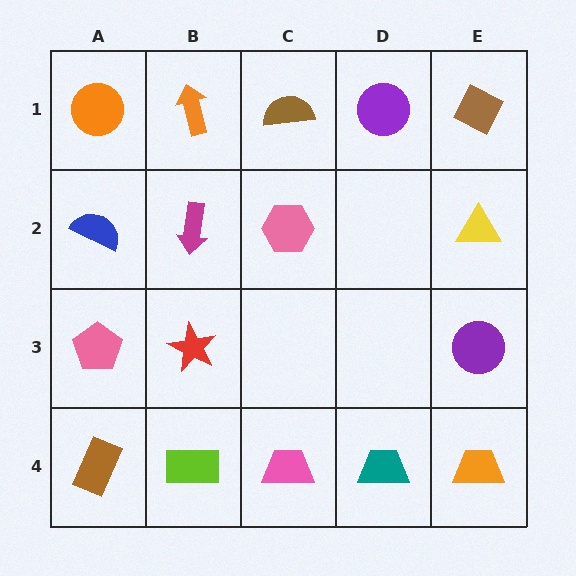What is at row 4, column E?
An orange trapezoid.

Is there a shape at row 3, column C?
No, that cell is empty.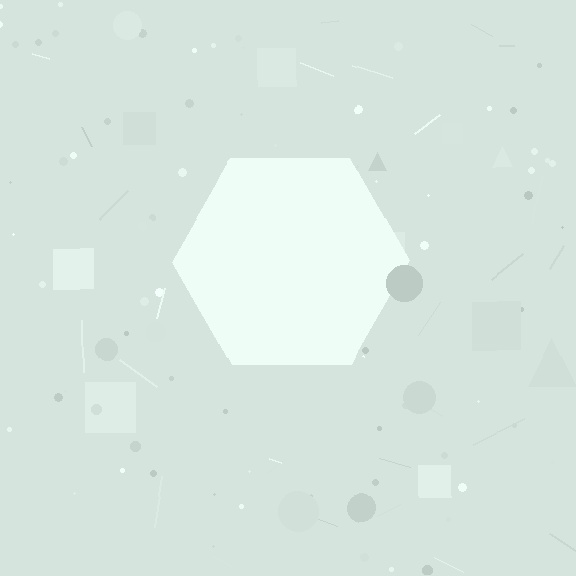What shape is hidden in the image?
A hexagon is hidden in the image.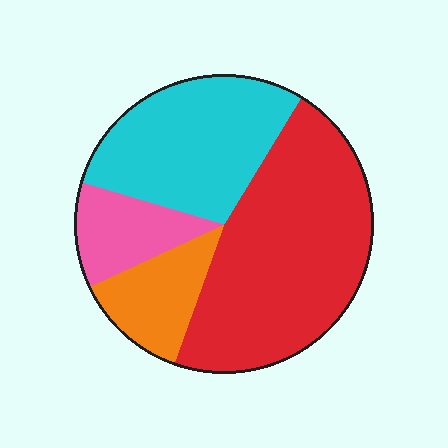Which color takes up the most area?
Red, at roughly 45%.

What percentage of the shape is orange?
Orange takes up about one eighth (1/8) of the shape.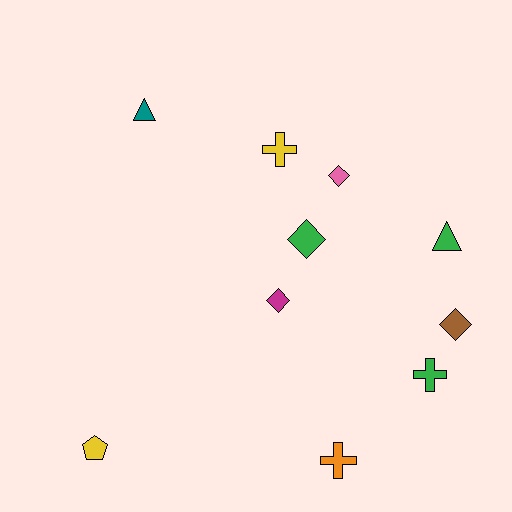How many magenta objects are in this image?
There is 1 magenta object.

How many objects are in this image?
There are 10 objects.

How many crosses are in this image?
There are 3 crosses.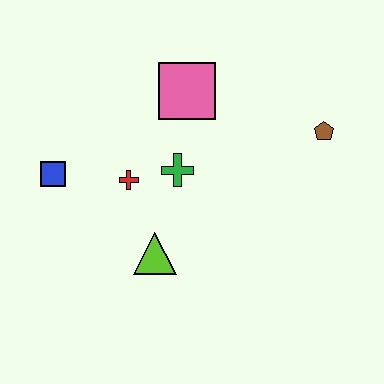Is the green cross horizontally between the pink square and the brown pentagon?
No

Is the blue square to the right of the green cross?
No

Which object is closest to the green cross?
The red cross is closest to the green cross.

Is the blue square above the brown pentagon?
No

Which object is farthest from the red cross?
The brown pentagon is farthest from the red cross.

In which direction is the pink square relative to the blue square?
The pink square is to the right of the blue square.